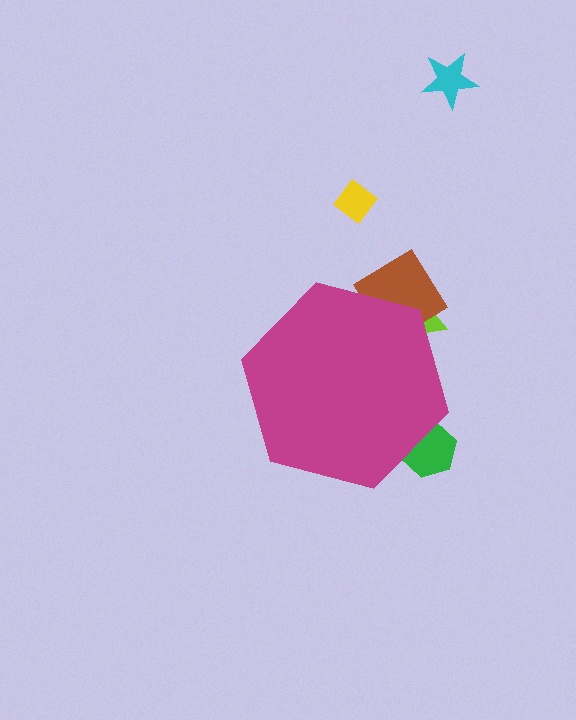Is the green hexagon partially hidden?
Yes, the green hexagon is partially hidden behind the magenta hexagon.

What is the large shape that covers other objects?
A magenta hexagon.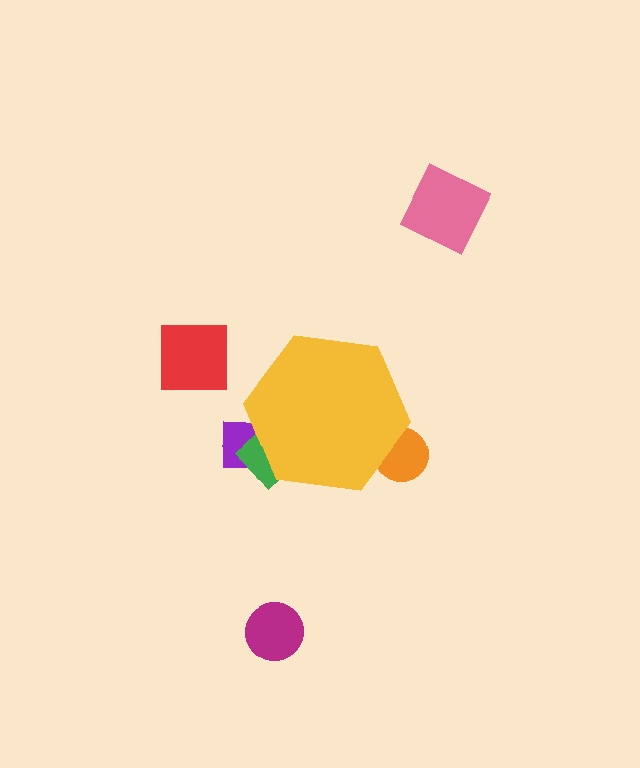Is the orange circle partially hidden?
Yes, the orange circle is partially hidden behind the yellow hexagon.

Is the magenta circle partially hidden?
No, the magenta circle is fully visible.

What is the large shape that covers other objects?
A yellow hexagon.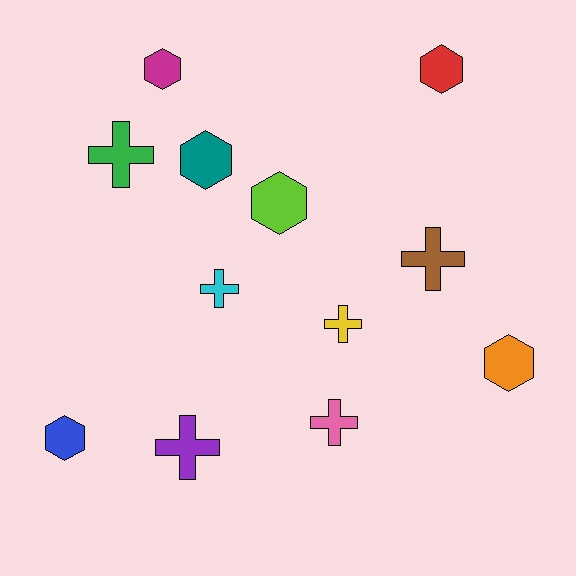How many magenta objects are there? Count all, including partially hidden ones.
There is 1 magenta object.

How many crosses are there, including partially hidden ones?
There are 6 crosses.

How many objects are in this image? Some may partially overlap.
There are 12 objects.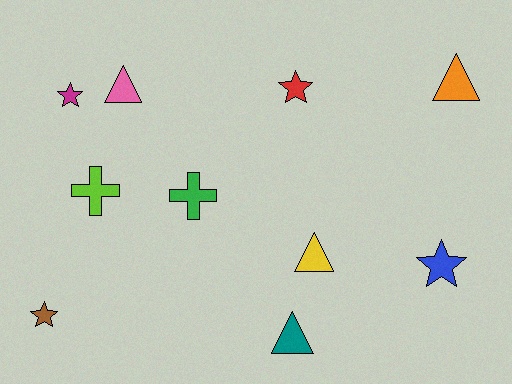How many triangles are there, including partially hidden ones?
There are 4 triangles.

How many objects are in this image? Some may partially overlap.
There are 10 objects.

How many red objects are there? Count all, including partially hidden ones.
There is 1 red object.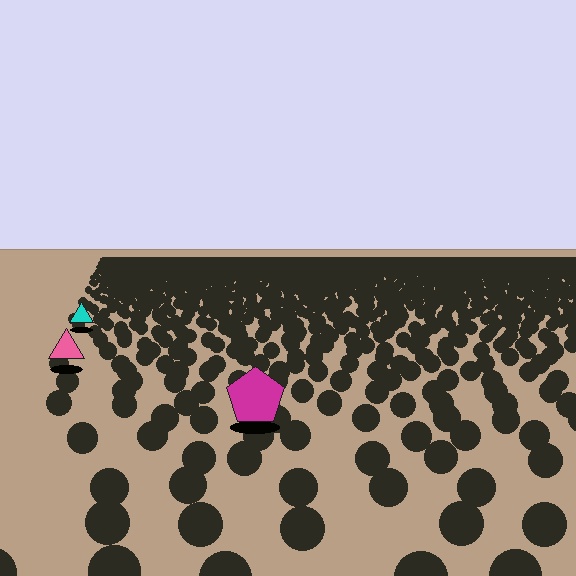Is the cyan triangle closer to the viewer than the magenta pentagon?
No. The magenta pentagon is closer — you can tell from the texture gradient: the ground texture is coarser near it.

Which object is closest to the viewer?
The magenta pentagon is closest. The texture marks near it are larger and more spread out.